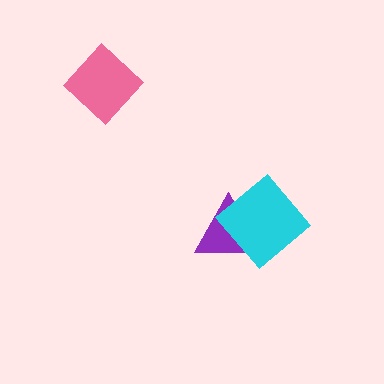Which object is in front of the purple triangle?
The cyan diamond is in front of the purple triangle.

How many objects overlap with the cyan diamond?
1 object overlaps with the cyan diamond.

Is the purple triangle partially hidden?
Yes, it is partially covered by another shape.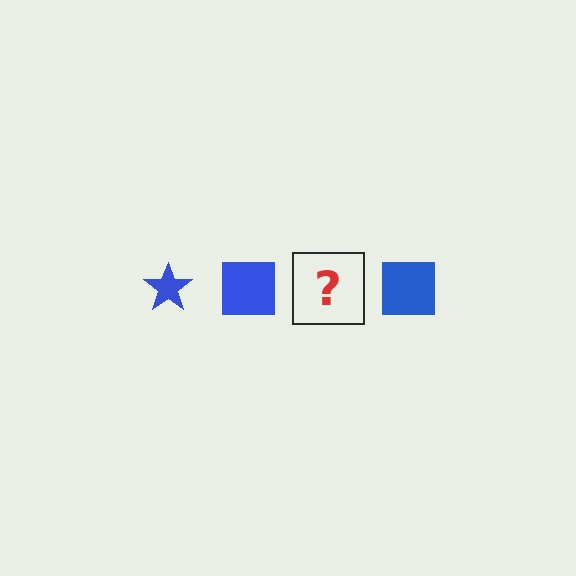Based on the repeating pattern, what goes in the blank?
The blank should be a blue star.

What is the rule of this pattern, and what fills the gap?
The rule is that the pattern cycles through star, square shapes in blue. The gap should be filled with a blue star.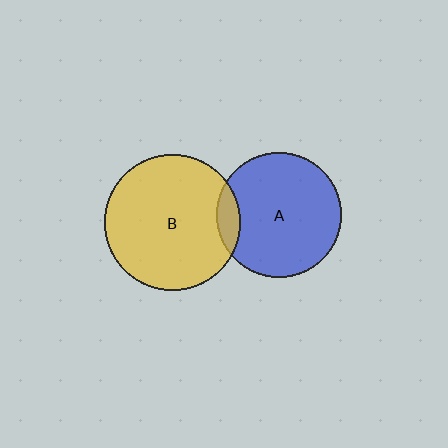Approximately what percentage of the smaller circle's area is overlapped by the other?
Approximately 10%.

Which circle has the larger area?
Circle B (yellow).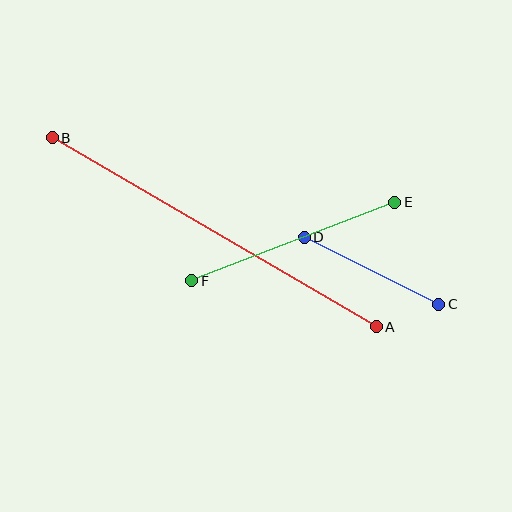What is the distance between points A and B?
The distance is approximately 375 pixels.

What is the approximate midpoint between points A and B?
The midpoint is at approximately (214, 232) pixels.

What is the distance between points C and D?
The distance is approximately 150 pixels.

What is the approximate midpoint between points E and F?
The midpoint is at approximately (293, 242) pixels.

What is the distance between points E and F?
The distance is approximately 218 pixels.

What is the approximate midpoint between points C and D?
The midpoint is at approximately (372, 271) pixels.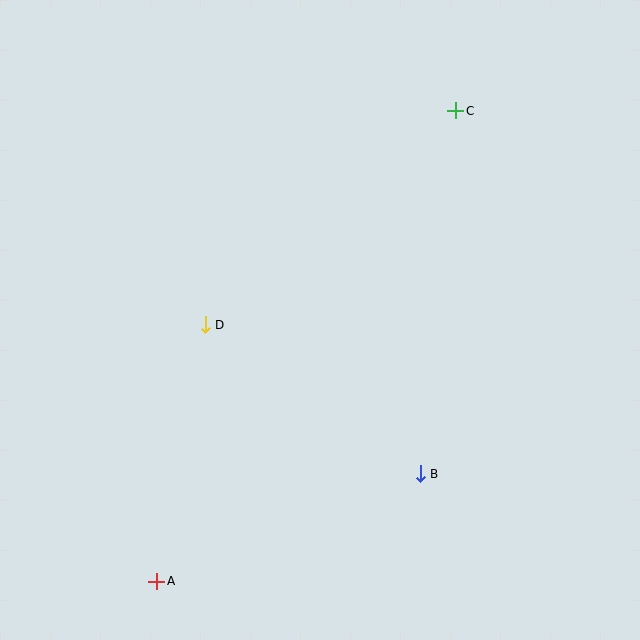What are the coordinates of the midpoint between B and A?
The midpoint between B and A is at (288, 528).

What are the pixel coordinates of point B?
Point B is at (420, 474).